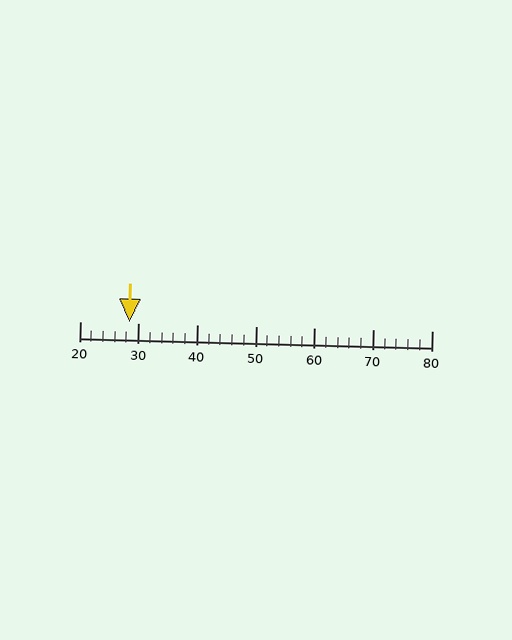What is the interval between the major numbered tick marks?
The major tick marks are spaced 10 units apart.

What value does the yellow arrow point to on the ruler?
The yellow arrow points to approximately 28.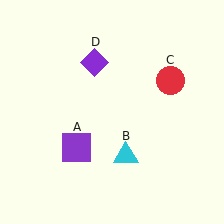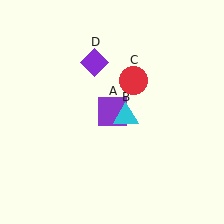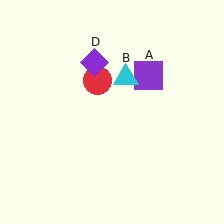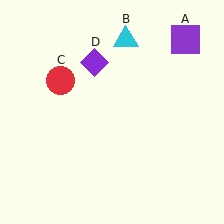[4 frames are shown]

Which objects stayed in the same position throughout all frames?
Purple diamond (object D) remained stationary.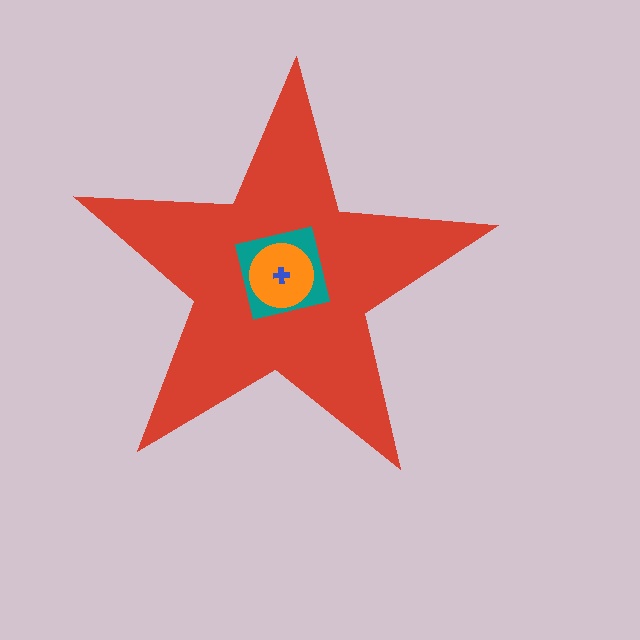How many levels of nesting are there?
4.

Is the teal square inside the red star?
Yes.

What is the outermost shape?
The red star.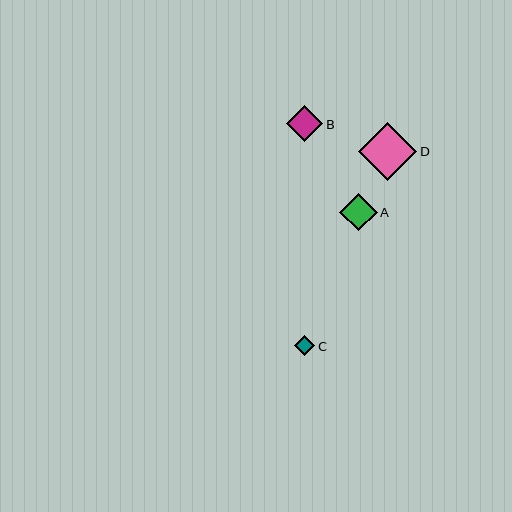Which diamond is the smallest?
Diamond C is the smallest with a size of approximately 21 pixels.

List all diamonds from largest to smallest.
From largest to smallest: D, A, B, C.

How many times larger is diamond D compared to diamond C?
Diamond D is approximately 2.8 times the size of diamond C.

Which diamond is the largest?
Diamond D is the largest with a size of approximately 58 pixels.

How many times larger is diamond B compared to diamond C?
Diamond B is approximately 1.8 times the size of diamond C.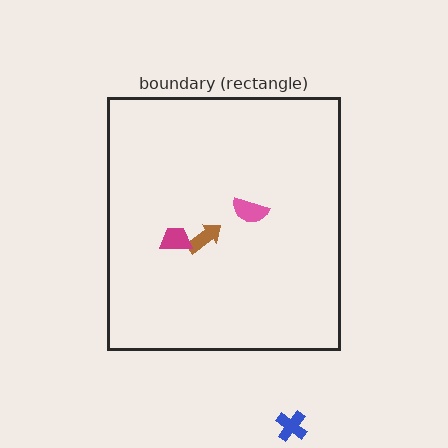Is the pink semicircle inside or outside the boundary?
Inside.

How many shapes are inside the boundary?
3 inside, 1 outside.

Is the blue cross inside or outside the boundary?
Outside.